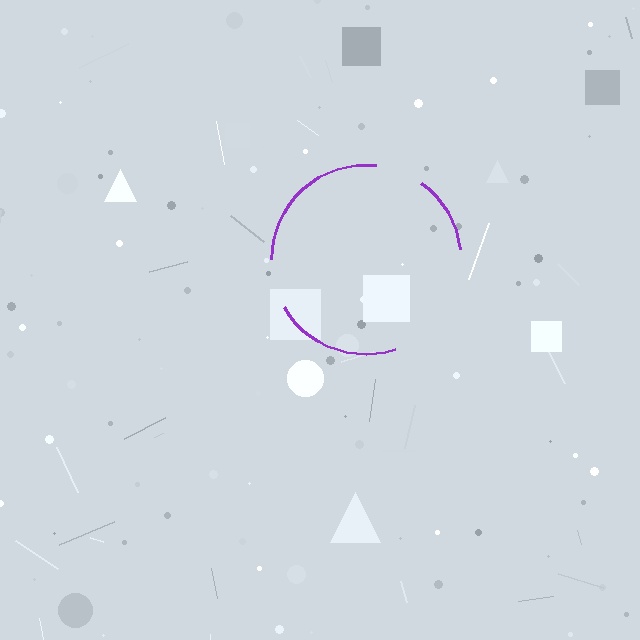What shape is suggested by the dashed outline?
The dashed outline suggests a circle.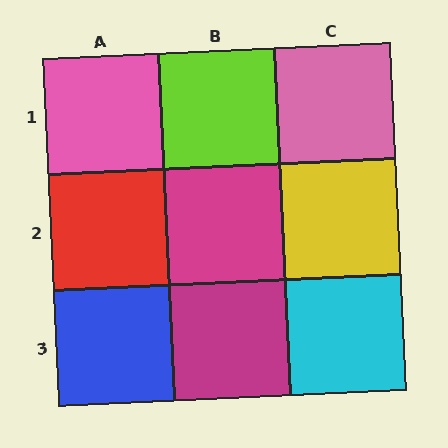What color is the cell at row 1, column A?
Pink.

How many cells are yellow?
1 cell is yellow.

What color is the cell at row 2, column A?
Red.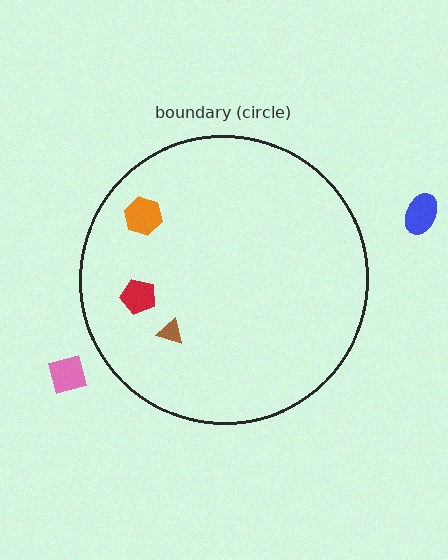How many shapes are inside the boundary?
3 inside, 2 outside.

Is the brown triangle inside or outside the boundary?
Inside.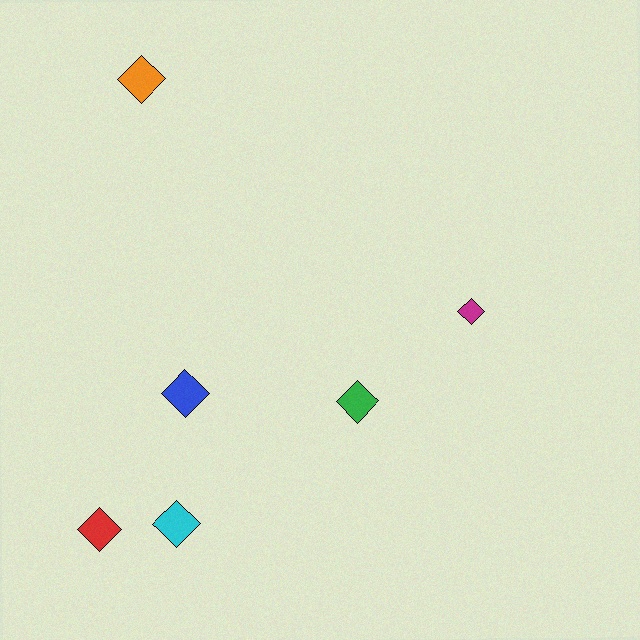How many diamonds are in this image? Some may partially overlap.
There are 6 diamonds.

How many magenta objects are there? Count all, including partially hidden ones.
There is 1 magenta object.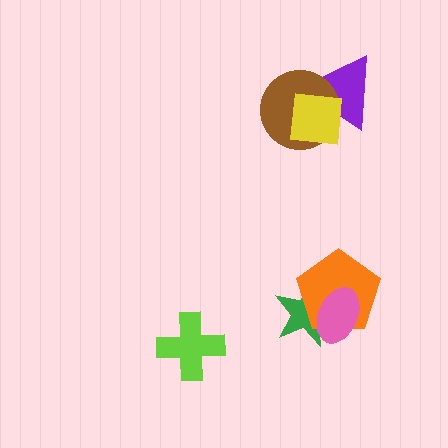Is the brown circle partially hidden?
Yes, it is partially covered by another shape.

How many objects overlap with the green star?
2 objects overlap with the green star.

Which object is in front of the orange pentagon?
The pink ellipse is in front of the orange pentagon.